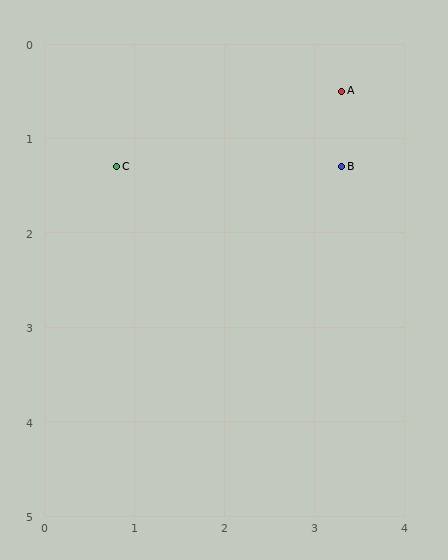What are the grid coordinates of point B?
Point B is at approximately (3.3, 1.3).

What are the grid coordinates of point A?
Point A is at approximately (3.3, 0.5).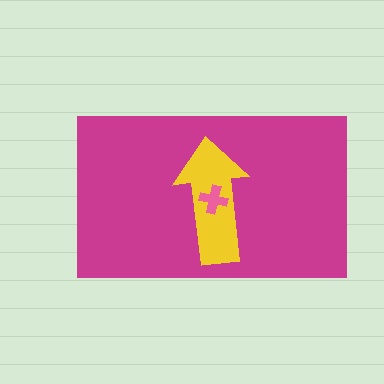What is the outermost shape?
The magenta rectangle.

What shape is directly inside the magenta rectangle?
The yellow arrow.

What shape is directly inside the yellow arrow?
The pink cross.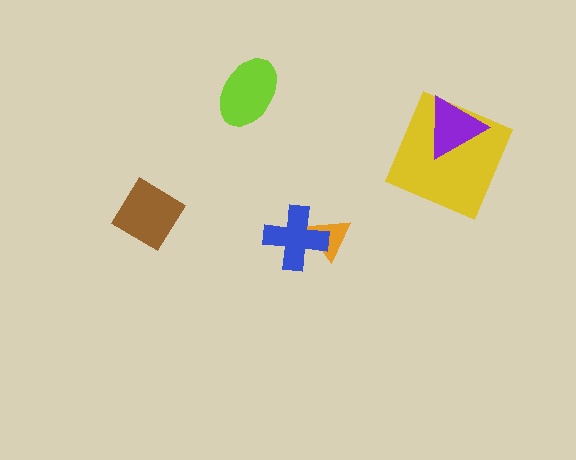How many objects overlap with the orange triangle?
1 object overlaps with the orange triangle.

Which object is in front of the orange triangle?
The blue cross is in front of the orange triangle.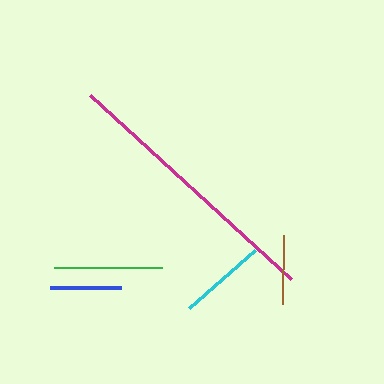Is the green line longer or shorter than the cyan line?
The green line is longer than the cyan line.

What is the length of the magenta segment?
The magenta segment is approximately 273 pixels long.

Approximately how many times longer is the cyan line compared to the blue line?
The cyan line is approximately 1.2 times the length of the blue line.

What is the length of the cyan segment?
The cyan segment is approximately 88 pixels long.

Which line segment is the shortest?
The brown line is the shortest at approximately 69 pixels.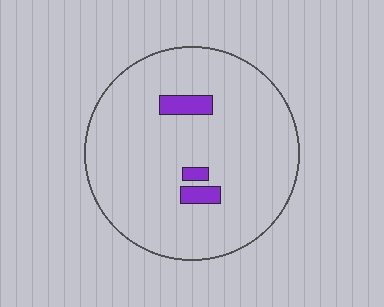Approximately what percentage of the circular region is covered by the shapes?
Approximately 5%.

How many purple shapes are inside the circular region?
3.